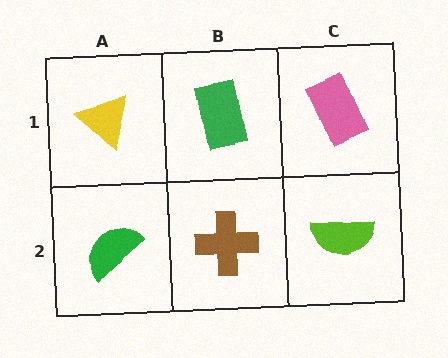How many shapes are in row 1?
3 shapes.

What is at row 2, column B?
A brown cross.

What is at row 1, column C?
A pink rectangle.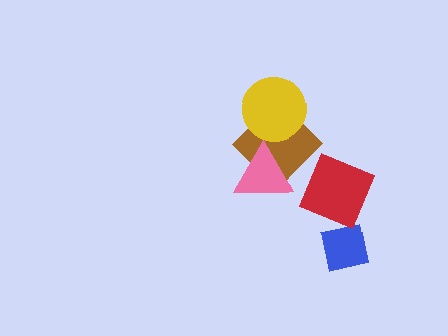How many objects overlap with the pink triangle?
1 object overlaps with the pink triangle.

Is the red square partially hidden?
No, no other shape covers it.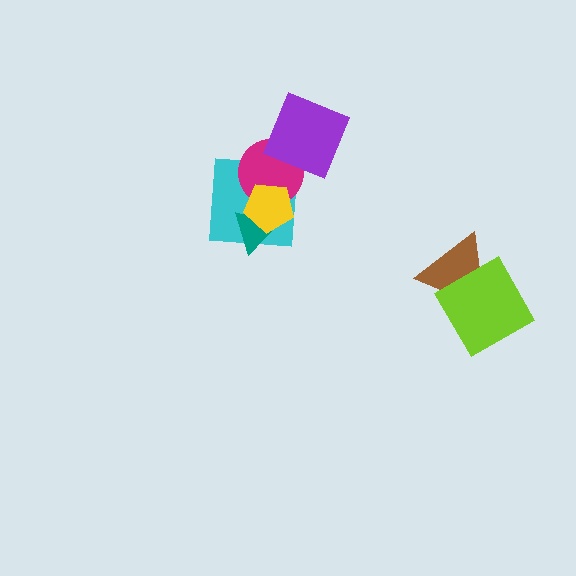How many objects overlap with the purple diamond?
1 object overlaps with the purple diamond.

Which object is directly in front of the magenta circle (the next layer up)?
The yellow pentagon is directly in front of the magenta circle.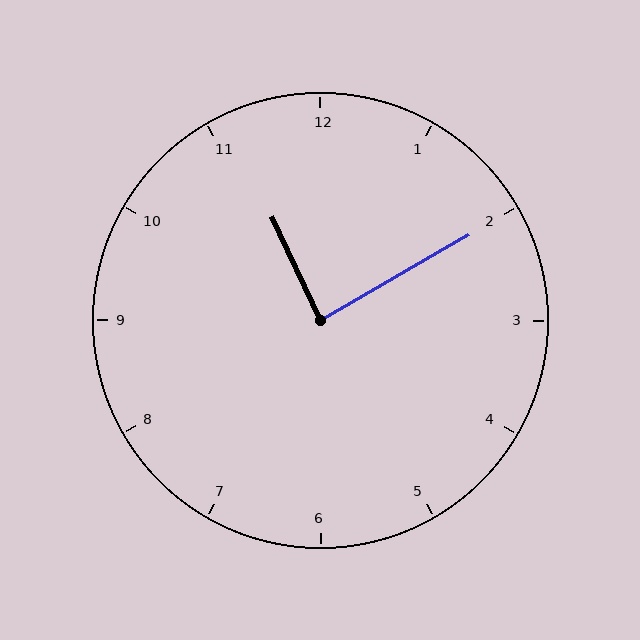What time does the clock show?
11:10.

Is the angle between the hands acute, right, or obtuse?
It is right.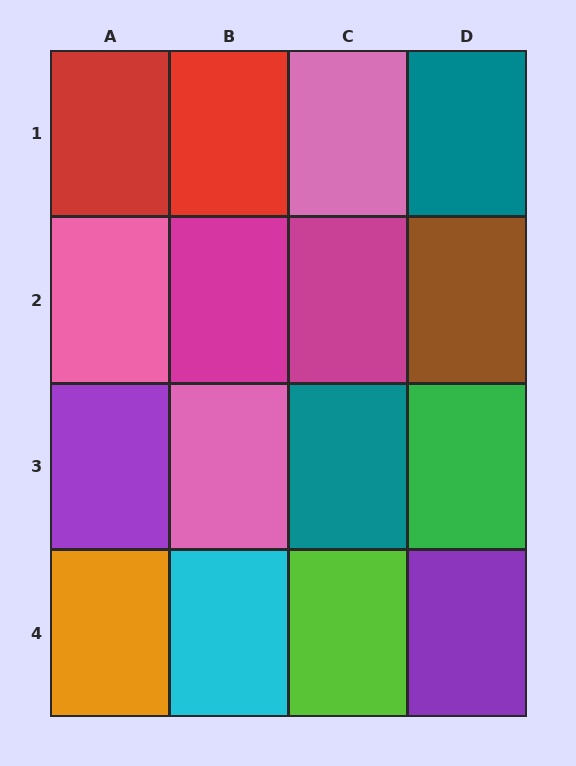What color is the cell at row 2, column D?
Brown.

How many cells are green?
1 cell is green.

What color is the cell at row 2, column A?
Pink.